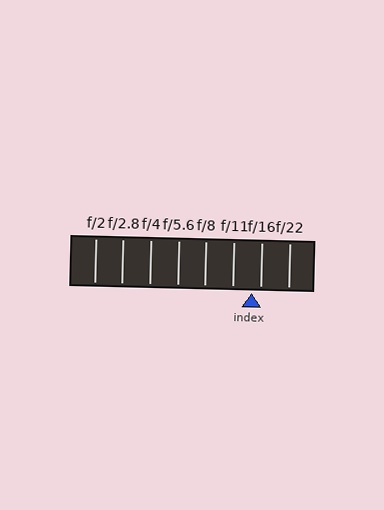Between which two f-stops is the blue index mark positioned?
The index mark is between f/11 and f/16.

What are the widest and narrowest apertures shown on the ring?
The widest aperture shown is f/2 and the narrowest is f/22.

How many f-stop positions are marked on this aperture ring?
There are 8 f-stop positions marked.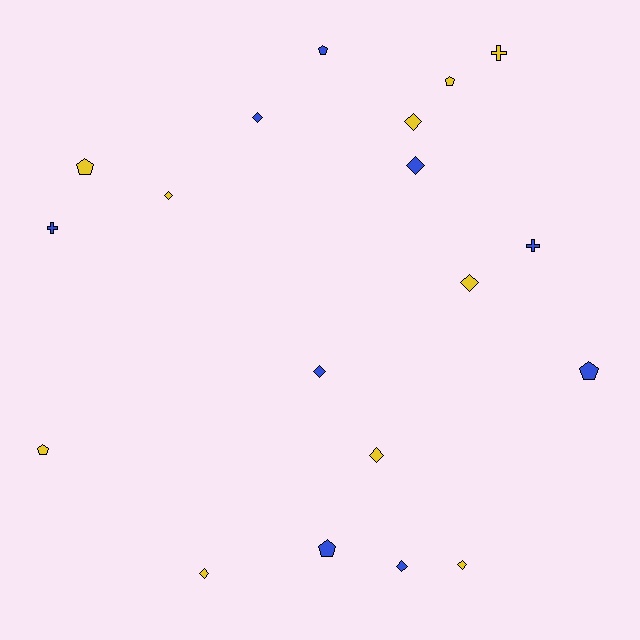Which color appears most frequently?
Yellow, with 10 objects.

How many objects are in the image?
There are 19 objects.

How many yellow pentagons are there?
There are 3 yellow pentagons.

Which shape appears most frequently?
Diamond, with 10 objects.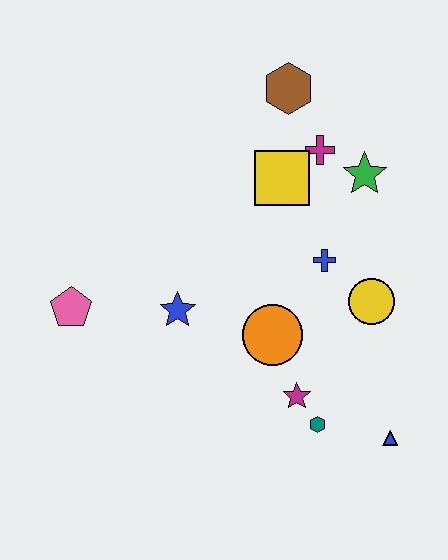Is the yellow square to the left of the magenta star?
Yes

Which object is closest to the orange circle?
The magenta star is closest to the orange circle.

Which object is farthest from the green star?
The pink pentagon is farthest from the green star.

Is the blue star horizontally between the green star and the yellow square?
No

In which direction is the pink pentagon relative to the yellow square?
The pink pentagon is to the left of the yellow square.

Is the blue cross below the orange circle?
No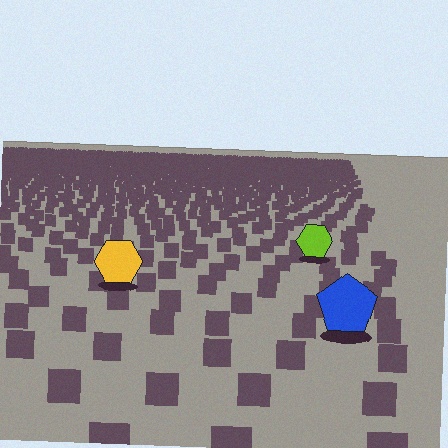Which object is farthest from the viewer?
The lime hexagon is farthest from the viewer. It appears smaller and the ground texture around it is denser.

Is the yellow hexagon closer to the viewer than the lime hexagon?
Yes. The yellow hexagon is closer — you can tell from the texture gradient: the ground texture is coarser near it.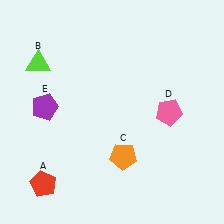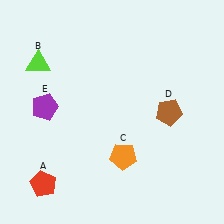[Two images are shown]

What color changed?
The pentagon (D) changed from pink in Image 1 to brown in Image 2.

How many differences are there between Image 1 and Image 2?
There is 1 difference between the two images.